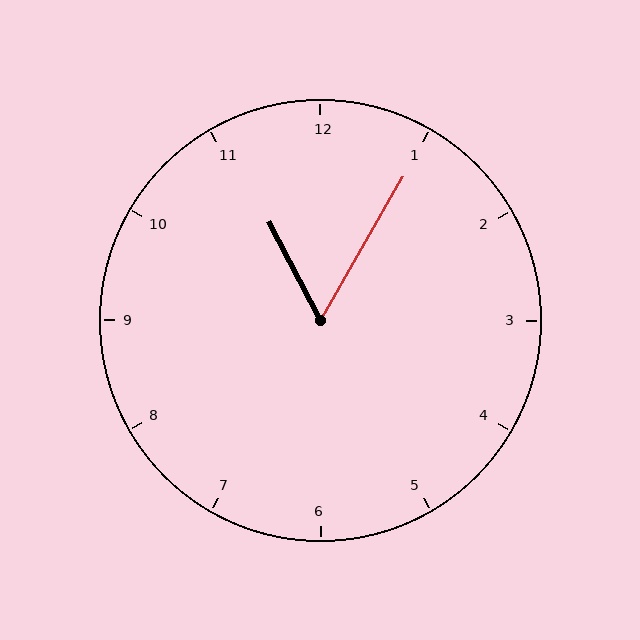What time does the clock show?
11:05.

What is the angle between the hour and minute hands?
Approximately 58 degrees.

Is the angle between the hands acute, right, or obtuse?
It is acute.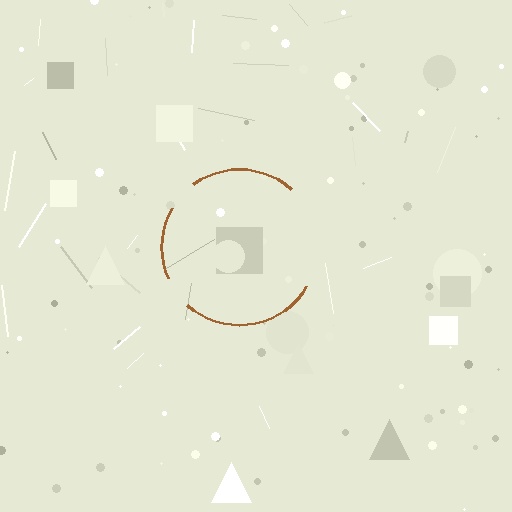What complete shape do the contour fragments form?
The contour fragments form a circle.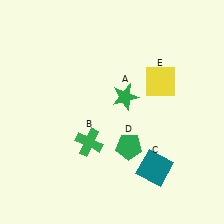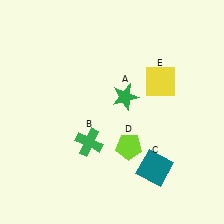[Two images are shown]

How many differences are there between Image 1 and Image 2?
There is 1 difference between the two images.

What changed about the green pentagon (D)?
In Image 1, D is green. In Image 2, it changed to lime.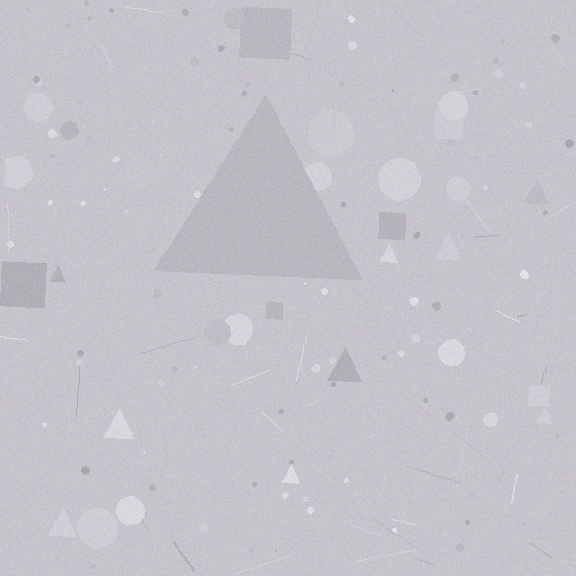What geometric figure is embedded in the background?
A triangle is embedded in the background.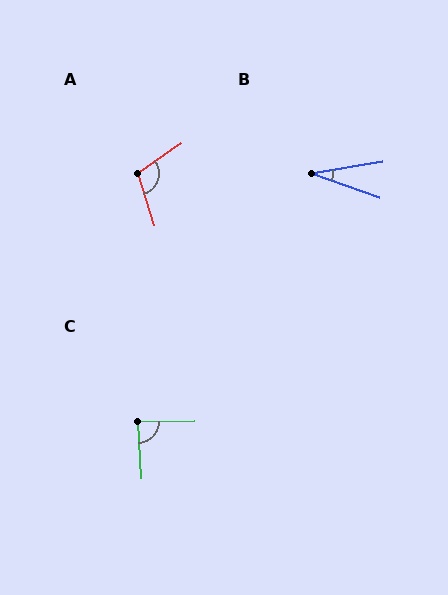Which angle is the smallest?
B, at approximately 29 degrees.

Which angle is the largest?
A, at approximately 107 degrees.